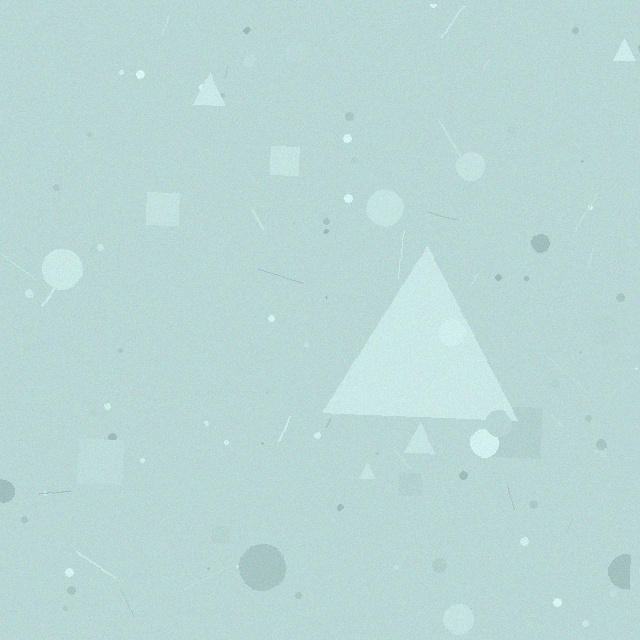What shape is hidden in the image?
A triangle is hidden in the image.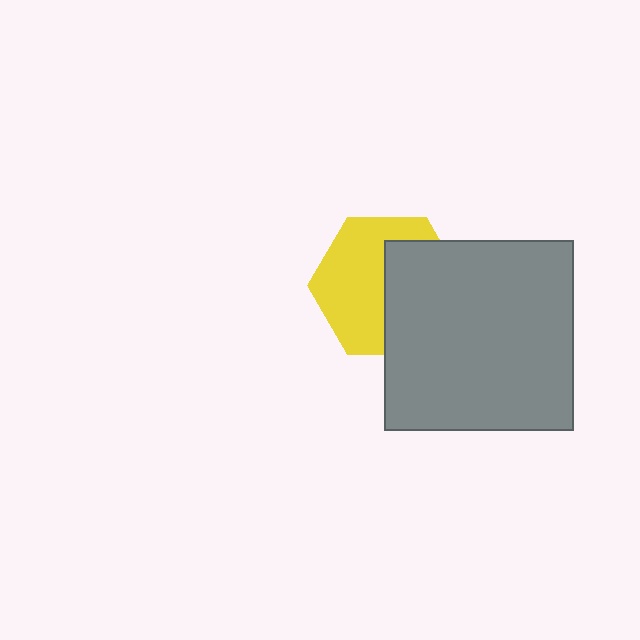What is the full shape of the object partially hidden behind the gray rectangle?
The partially hidden object is a yellow hexagon.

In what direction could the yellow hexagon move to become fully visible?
The yellow hexagon could move left. That would shift it out from behind the gray rectangle entirely.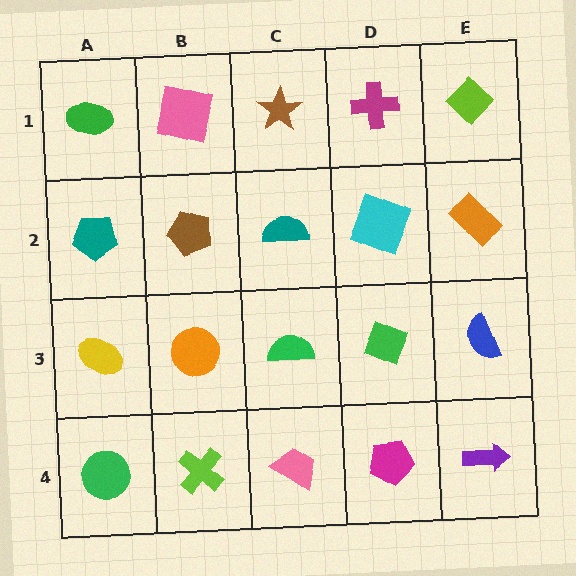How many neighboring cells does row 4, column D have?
3.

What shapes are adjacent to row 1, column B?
A brown pentagon (row 2, column B), a green ellipse (row 1, column A), a brown star (row 1, column C).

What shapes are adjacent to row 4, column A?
A yellow ellipse (row 3, column A), a lime cross (row 4, column B).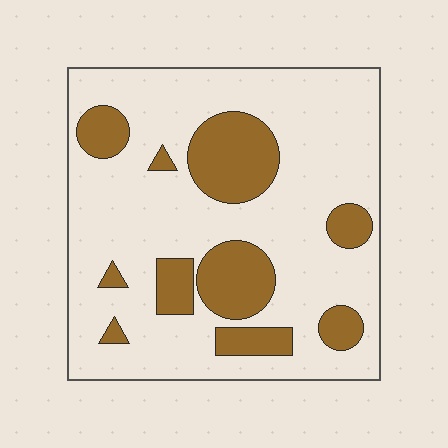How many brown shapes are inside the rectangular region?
10.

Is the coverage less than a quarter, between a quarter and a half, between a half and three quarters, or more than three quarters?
Less than a quarter.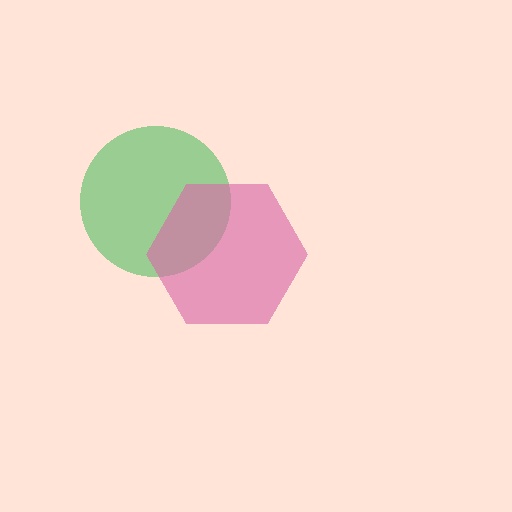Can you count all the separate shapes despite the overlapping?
Yes, there are 2 separate shapes.